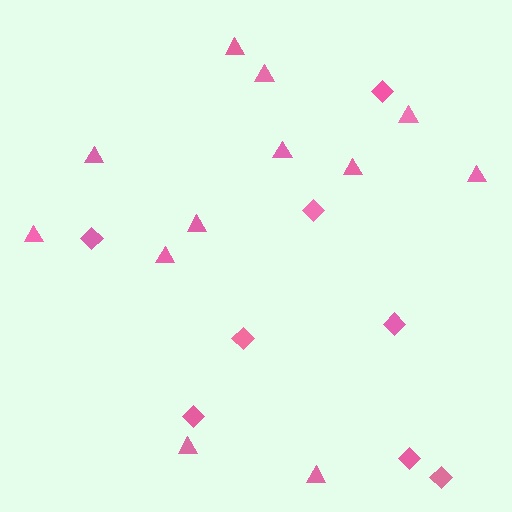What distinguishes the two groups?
There are 2 groups: one group of triangles (12) and one group of diamonds (8).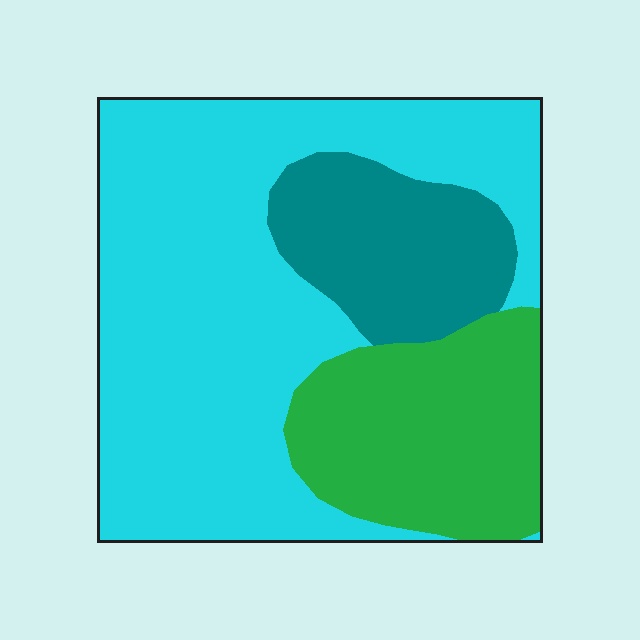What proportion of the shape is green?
Green takes up about one quarter (1/4) of the shape.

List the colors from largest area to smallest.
From largest to smallest: cyan, green, teal.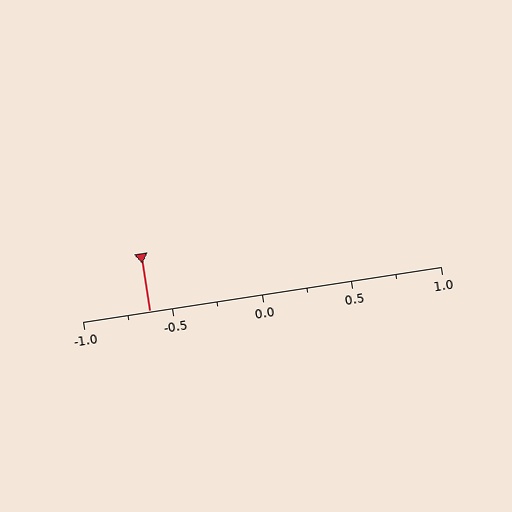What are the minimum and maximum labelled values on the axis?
The axis runs from -1.0 to 1.0.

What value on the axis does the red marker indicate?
The marker indicates approximately -0.62.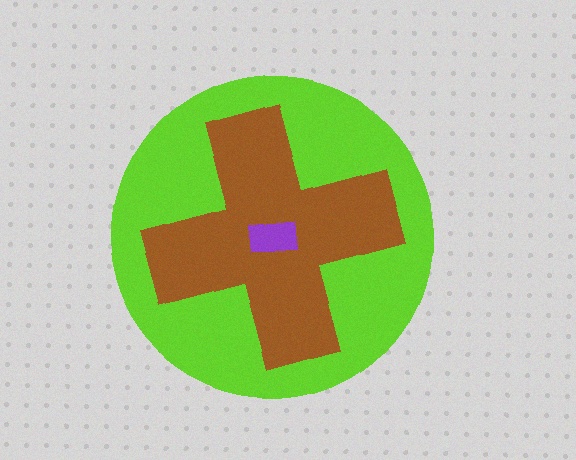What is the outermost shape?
The lime circle.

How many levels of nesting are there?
3.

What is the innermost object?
The purple rectangle.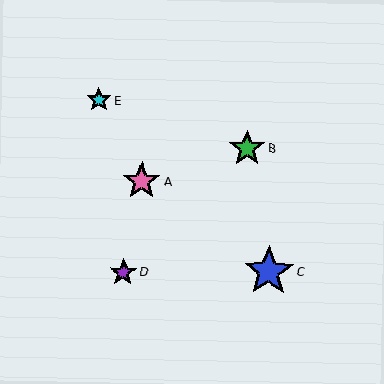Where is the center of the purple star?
The center of the purple star is at (123, 272).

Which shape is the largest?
The blue star (labeled C) is the largest.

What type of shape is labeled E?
Shape E is a cyan star.